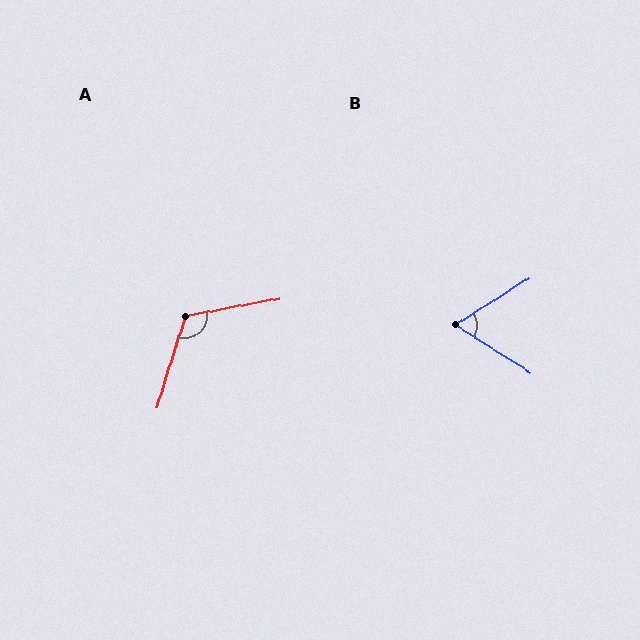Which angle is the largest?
A, at approximately 118 degrees.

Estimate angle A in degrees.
Approximately 118 degrees.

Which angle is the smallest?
B, at approximately 65 degrees.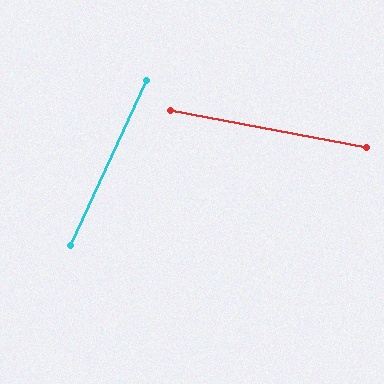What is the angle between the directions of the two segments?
Approximately 76 degrees.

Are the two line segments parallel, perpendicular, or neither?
Neither parallel nor perpendicular — they differ by about 76°.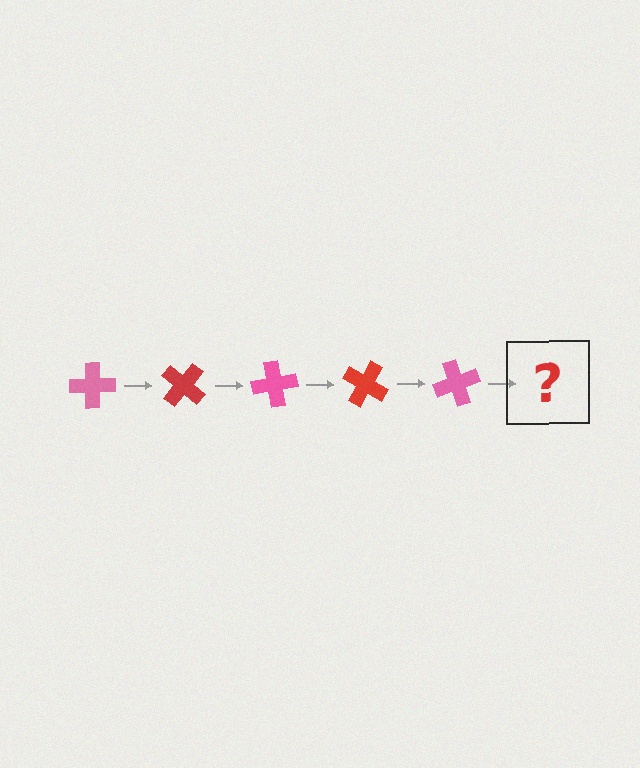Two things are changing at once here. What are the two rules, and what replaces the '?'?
The two rules are that it rotates 40 degrees each step and the color cycles through pink and red. The '?' should be a red cross, rotated 200 degrees from the start.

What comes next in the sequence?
The next element should be a red cross, rotated 200 degrees from the start.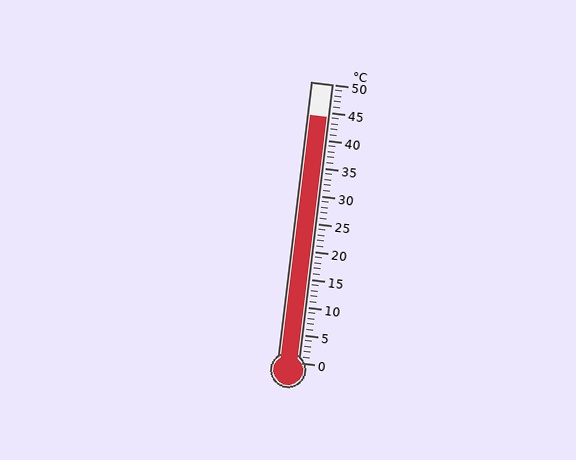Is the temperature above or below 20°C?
The temperature is above 20°C.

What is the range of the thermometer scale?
The thermometer scale ranges from 0°C to 50°C.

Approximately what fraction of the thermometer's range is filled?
The thermometer is filled to approximately 90% of its range.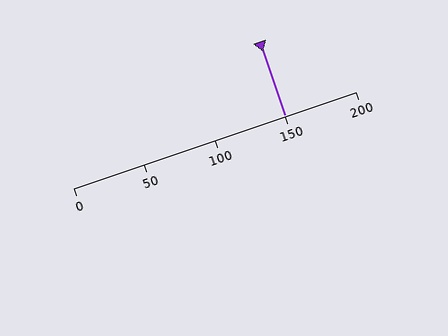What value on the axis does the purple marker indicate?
The marker indicates approximately 150.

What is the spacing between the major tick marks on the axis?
The major ticks are spaced 50 apart.